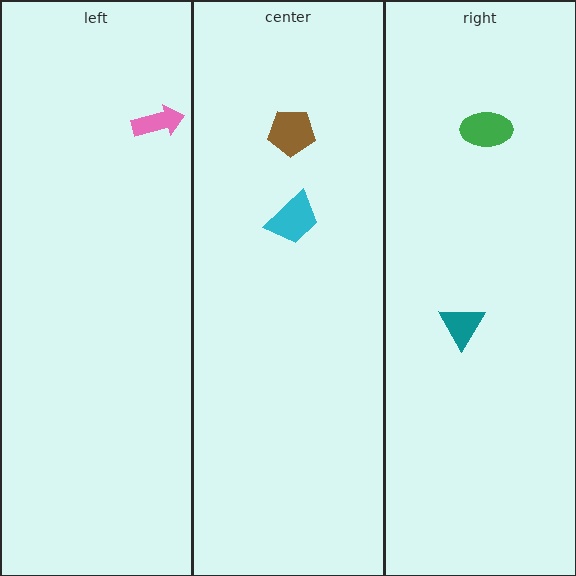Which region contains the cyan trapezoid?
The center region.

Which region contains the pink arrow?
The left region.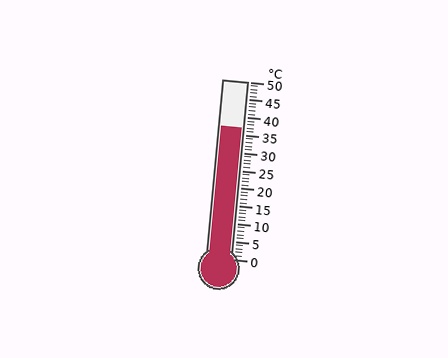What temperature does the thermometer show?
The thermometer shows approximately 37°C.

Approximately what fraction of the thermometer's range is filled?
The thermometer is filled to approximately 75% of its range.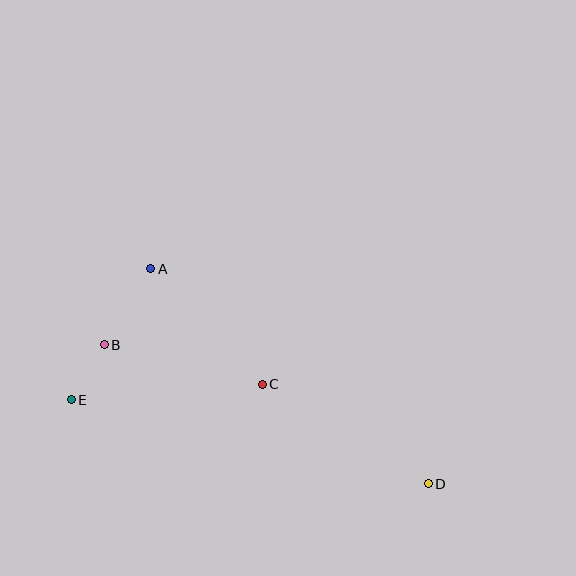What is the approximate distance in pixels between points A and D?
The distance between A and D is approximately 351 pixels.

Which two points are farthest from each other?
Points D and E are farthest from each other.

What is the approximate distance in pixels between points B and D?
The distance between B and D is approximately 353 pixels.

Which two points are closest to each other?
Points B and E are closest to each other.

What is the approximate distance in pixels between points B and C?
The distance between B and C is approximately 163 pixels.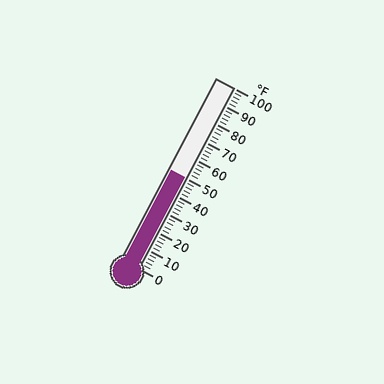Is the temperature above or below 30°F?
The temperature is above 30°F.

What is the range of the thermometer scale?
The thermometer scale ranges from 0°F to 100°F.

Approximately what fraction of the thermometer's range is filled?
The thermometer is filled to approximately 50% of its range.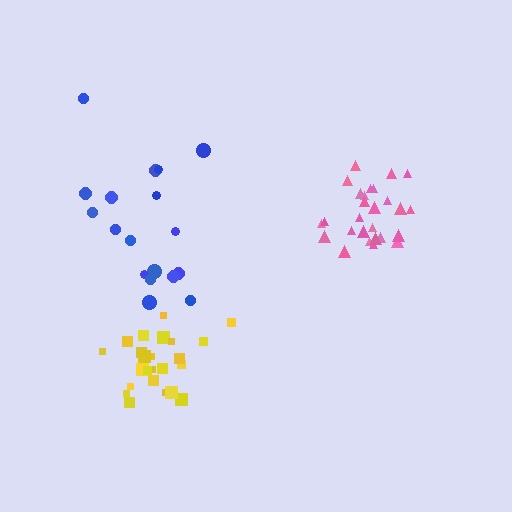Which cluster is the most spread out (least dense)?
Blue.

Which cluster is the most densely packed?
Pink.